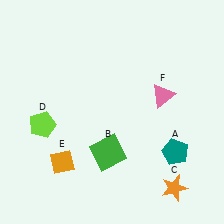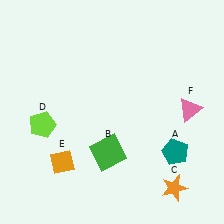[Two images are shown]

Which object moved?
The pink triangle (F) moved right.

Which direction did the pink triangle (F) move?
The pink triangle (F) moved right.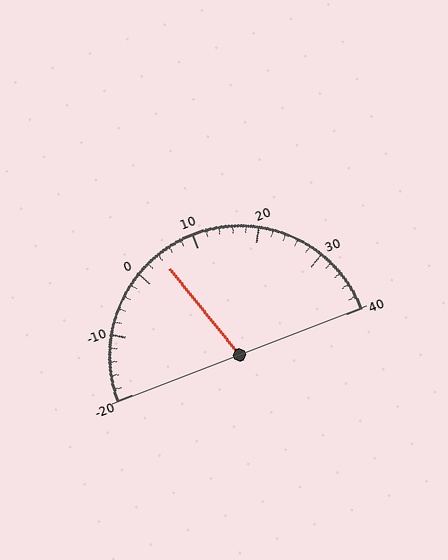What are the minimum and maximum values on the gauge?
The gauge ranges from -20 to 40.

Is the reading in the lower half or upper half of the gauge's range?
The reading is in the lower half of the range (-20 to 40).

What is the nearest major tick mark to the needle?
The nearest major tick mark is 0.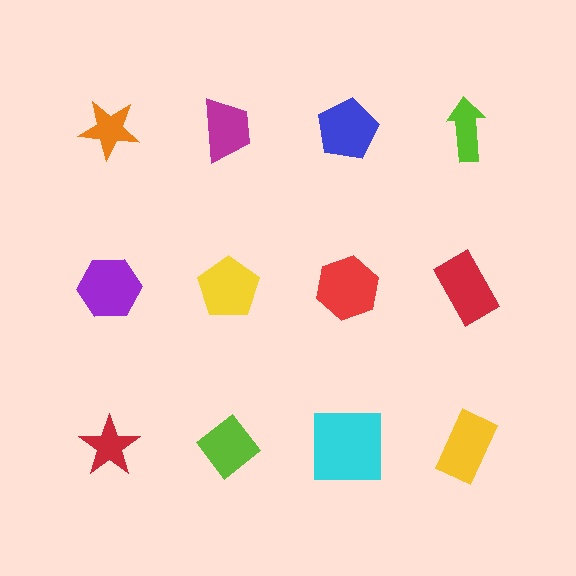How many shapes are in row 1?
4 shapes.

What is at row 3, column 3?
A cyan square.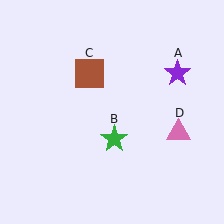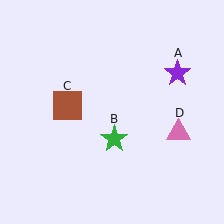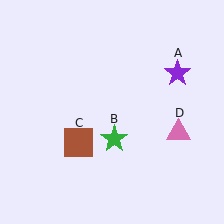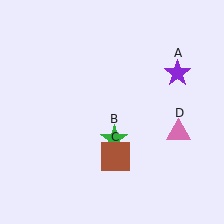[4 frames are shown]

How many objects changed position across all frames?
1 object changed position: brown square (object C).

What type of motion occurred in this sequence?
The brown square (object C) rotated counterclockwise around the center of the scene.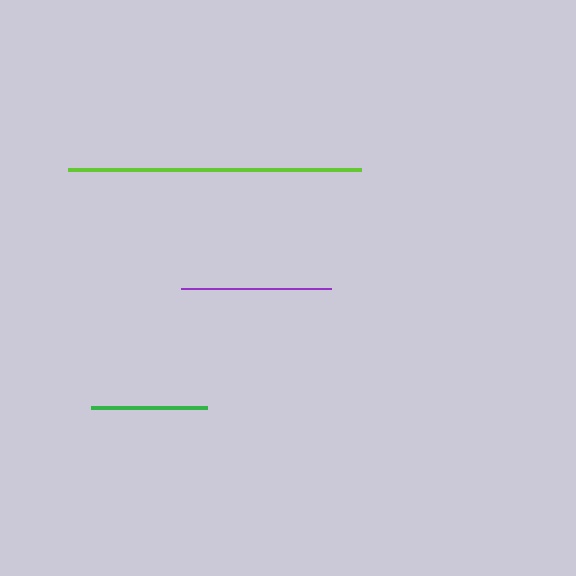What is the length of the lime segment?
The lime segment is approximately 293 pixels long.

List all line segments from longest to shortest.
From longest to shortest: lime, purple, green.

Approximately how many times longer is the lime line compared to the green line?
The lime line is approximately 2.5 times the length of the green line.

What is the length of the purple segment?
The purple segment is approximately 150 pixels long.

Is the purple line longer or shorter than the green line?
The purple line is longer than the green line.